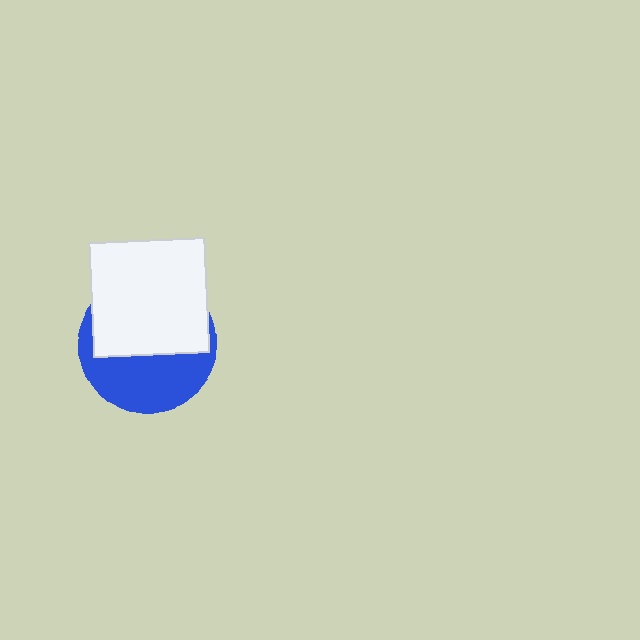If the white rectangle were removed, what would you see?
You would see the complete blue circle.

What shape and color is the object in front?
The object in front is a white rectangle.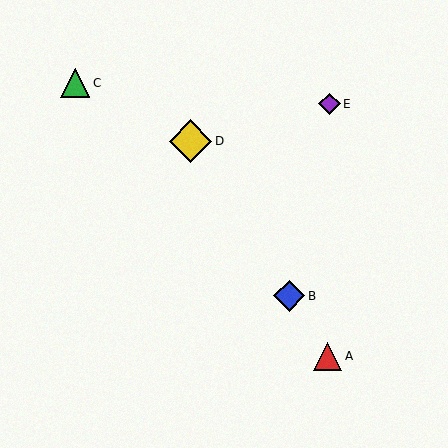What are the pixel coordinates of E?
Object E is at (330, 104).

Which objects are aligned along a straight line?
Objects A, B, D are aligned along a straight line.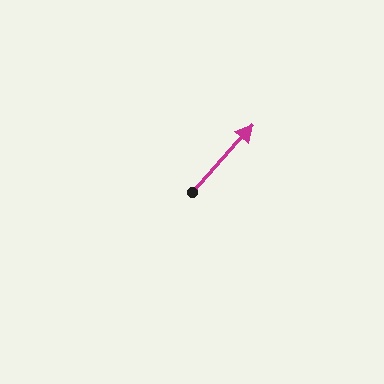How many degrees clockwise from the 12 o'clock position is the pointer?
Approximately 42 degrees.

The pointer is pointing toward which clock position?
Roughly 1 o'clock.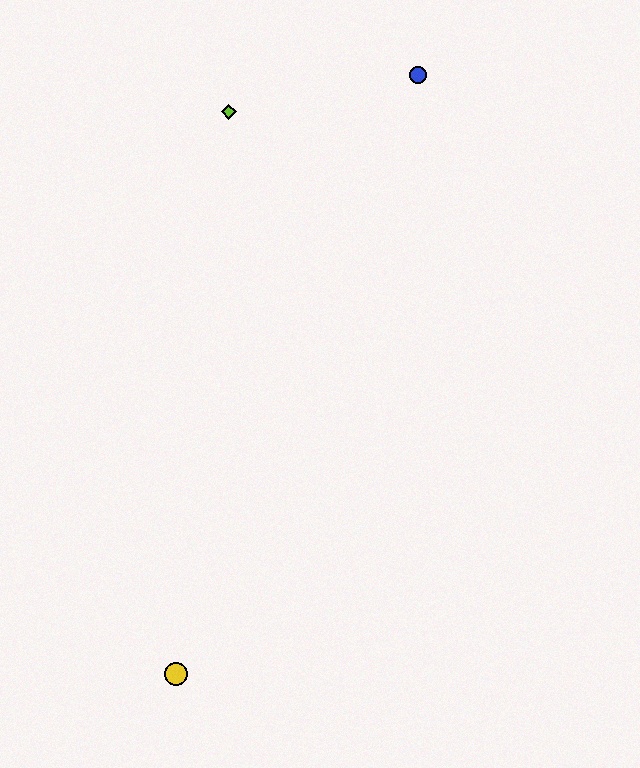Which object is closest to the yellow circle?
The lime diamond is closest to the yellow circle.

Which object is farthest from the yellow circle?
The blue circle is farthest from the yellow circle.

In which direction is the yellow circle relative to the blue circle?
The yellow circle is below the blue circle.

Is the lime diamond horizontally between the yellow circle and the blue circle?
Yes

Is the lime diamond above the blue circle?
No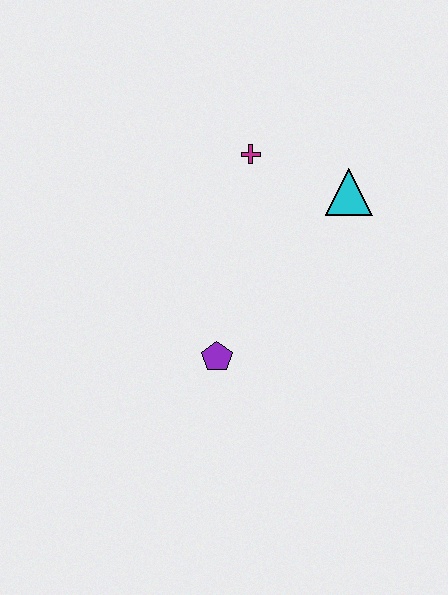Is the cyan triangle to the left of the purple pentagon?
No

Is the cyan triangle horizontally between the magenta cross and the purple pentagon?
No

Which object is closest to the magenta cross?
The cyan triangle is closest to the magenta cross.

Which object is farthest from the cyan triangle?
The purple pentagon is farthest from the cyan triangle.